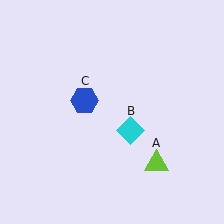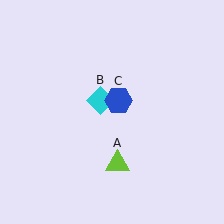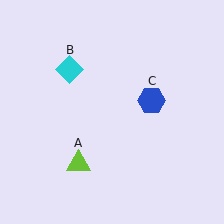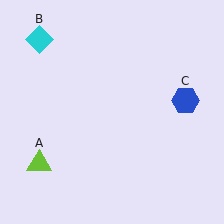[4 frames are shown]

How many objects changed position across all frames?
3 objects changed position: lime triangle (object A), cyan diamond (object B), blue hexagon (object C).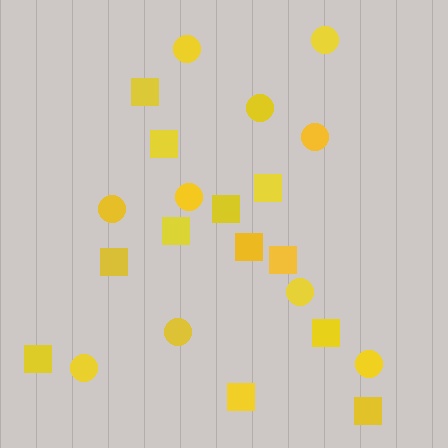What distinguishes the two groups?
There are 2 groups: one group of squares (12) and one group of circles (10).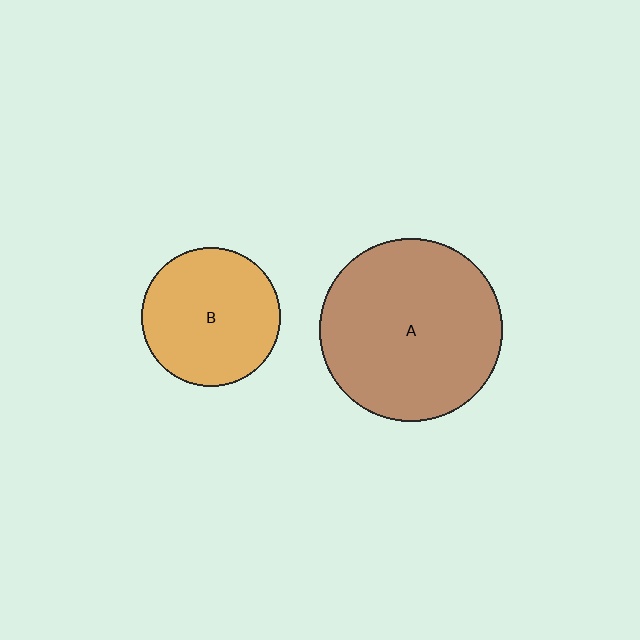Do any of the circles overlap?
No, none of the circles overlap.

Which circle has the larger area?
Circle A (brown).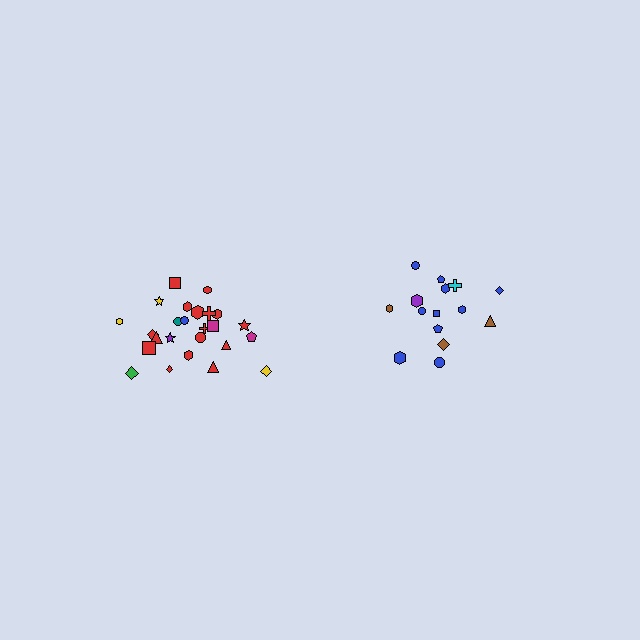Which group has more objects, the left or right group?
The left group.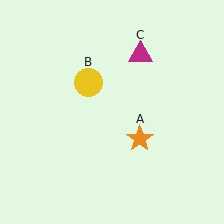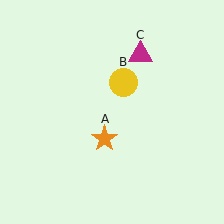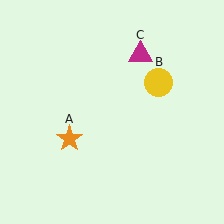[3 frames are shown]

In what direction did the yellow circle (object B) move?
The yellow circle (object B) moved right.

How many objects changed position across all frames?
2 objects changed position: orange star (object A), yellow circle (object B).